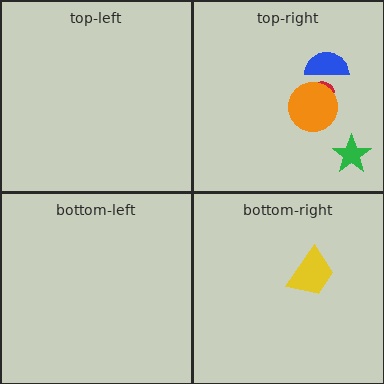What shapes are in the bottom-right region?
The yellow trapezoid.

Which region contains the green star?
The top-right region.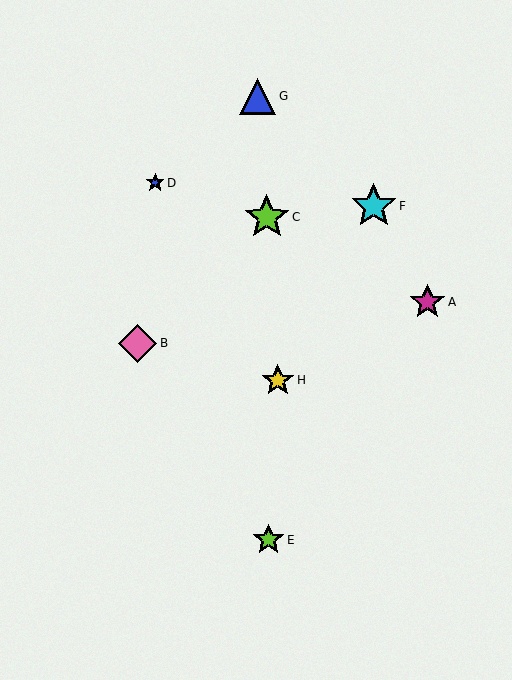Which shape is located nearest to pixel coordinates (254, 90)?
The blue triangle (labeled G) at (258, 96) is nearest to that location.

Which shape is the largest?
The cyan star (labeled F) is the largest.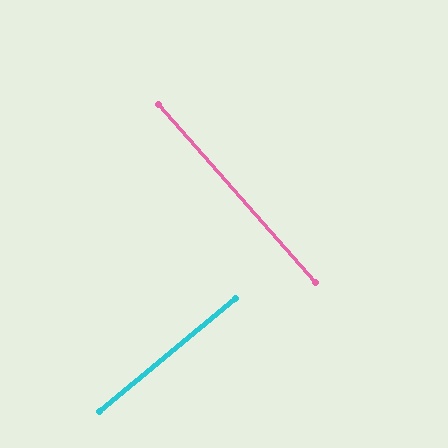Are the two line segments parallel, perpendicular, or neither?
Perpendicular — they meet at approximately 88°.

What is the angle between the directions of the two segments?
Approximately 88 degrees.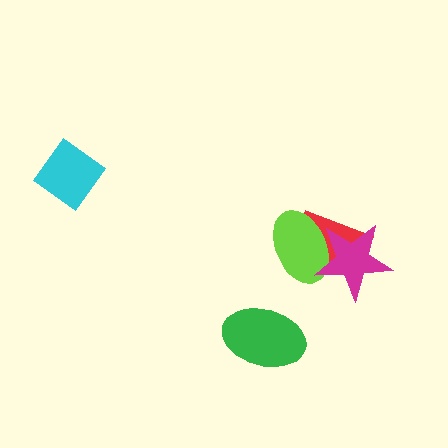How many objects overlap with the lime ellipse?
2 objects overlap with the lime ellipse.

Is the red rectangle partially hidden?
Yes, it is partially covered by another shape.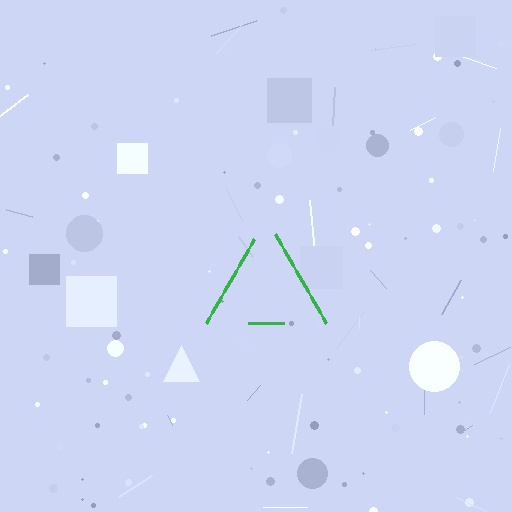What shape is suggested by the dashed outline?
The dashed outline suggests a triangle.